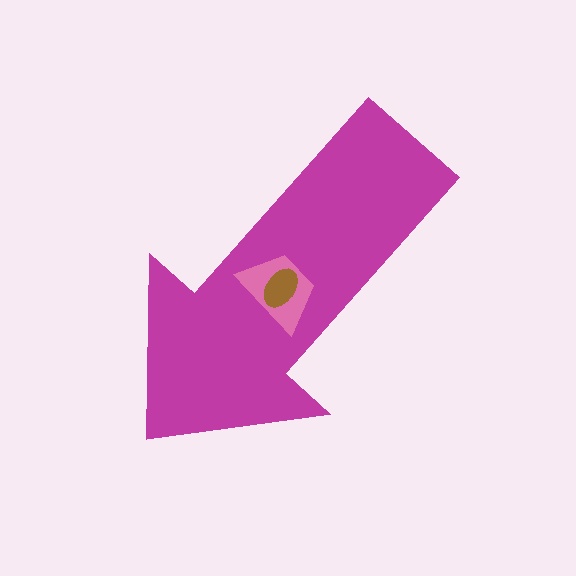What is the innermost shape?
The brown ellipse.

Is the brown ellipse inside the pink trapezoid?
Yes.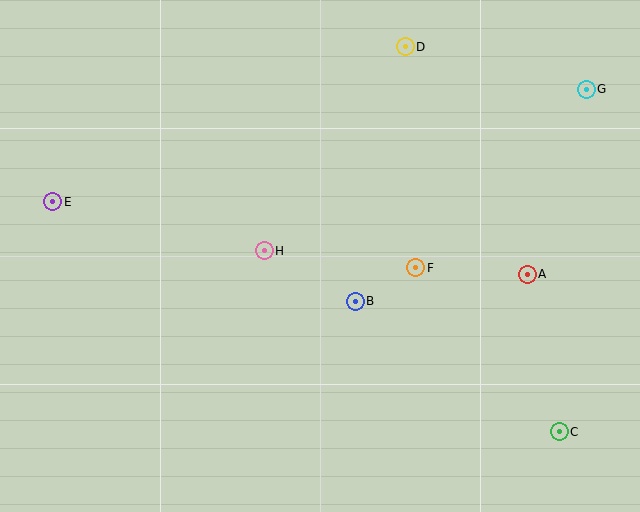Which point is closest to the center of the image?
Point H at (264, 251) is closest to the center.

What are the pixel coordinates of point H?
Point H is at (264, 251).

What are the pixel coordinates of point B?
Point B is at (355, 301).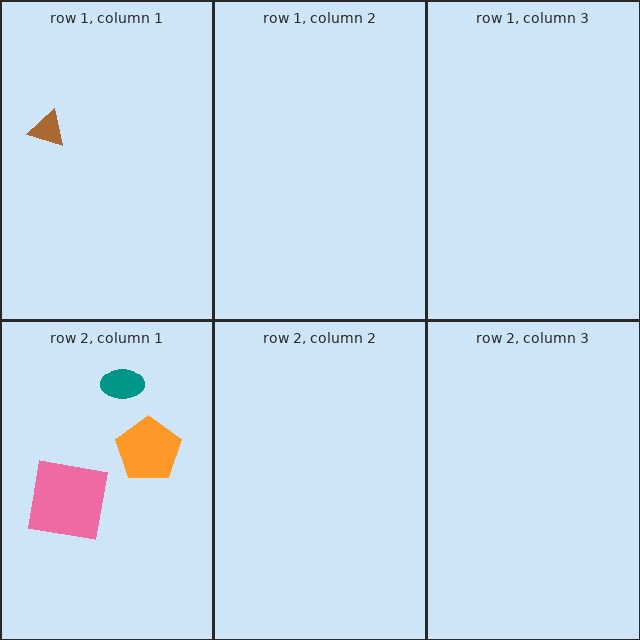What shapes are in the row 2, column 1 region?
The orange pentagon, the pink square, the teal ellipse.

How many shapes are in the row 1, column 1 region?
1.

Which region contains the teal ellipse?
The row 2, column 1 region.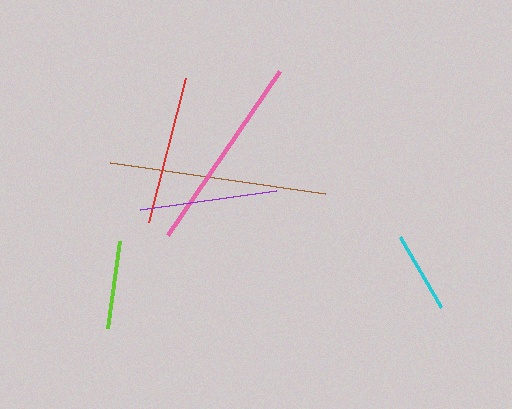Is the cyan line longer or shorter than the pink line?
The pink line is longer than the cyan line.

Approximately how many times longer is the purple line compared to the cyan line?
The purple line is approximately 1.7 times the length of the cyan line.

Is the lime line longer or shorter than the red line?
The red line is longer than the lime line.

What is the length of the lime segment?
The lime segment is approximately 88 pixels long.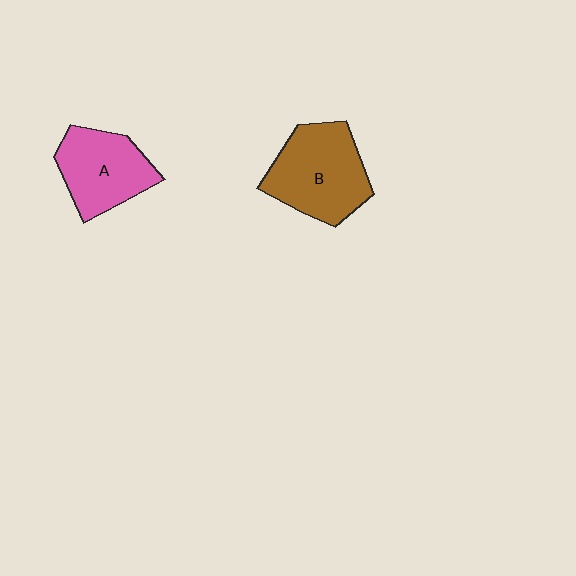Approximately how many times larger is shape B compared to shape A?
Approximately 1.2 times.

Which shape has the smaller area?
Shape A (pink).